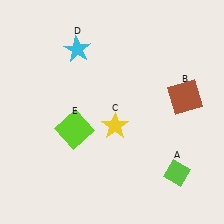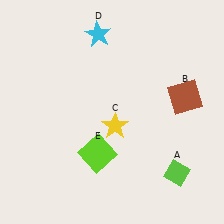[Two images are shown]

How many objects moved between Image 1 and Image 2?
2 objects moved between the two images.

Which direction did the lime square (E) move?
The lime square (E) moved down.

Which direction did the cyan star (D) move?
The cyan star (D) moved right.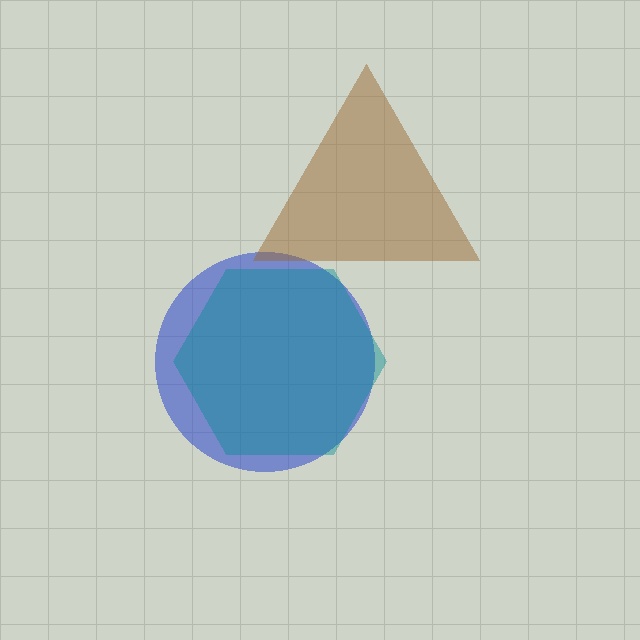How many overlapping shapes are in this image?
There are 3 overlapping shapes in the image.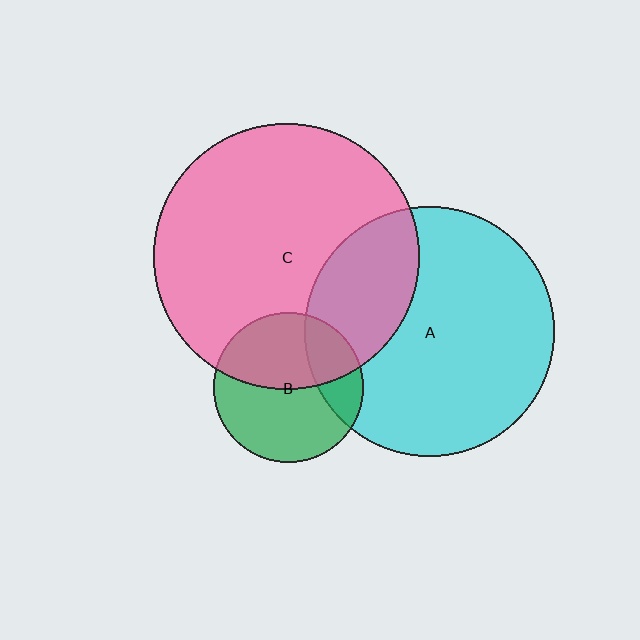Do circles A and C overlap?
Yes.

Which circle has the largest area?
Circle C (pink).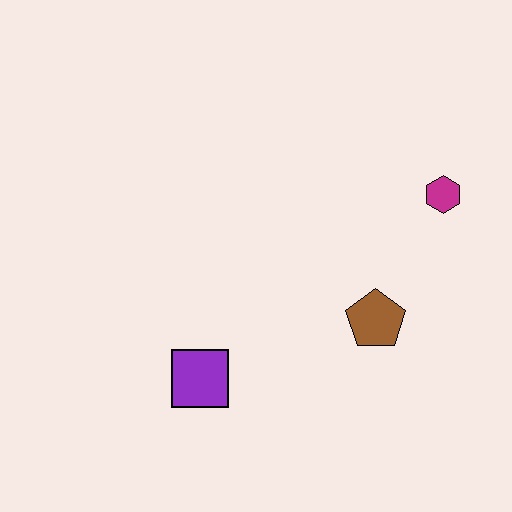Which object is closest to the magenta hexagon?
The brown pentagon is closest to the magenta hexagon.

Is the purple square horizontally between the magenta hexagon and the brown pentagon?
No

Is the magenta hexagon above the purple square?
Yes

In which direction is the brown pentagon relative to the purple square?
The brown pentagon is to the right of the purple square.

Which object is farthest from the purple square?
The magenta hexagon is farthest from the purple square.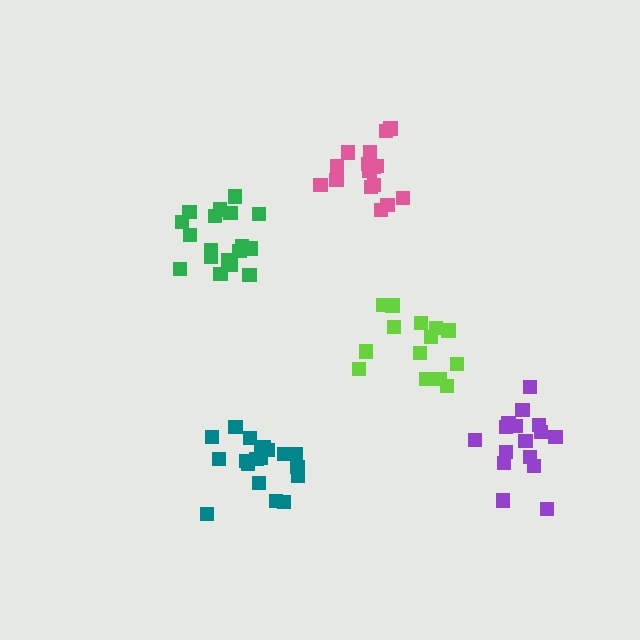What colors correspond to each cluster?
The clusters are colored: teal, pink, lime, green, purple.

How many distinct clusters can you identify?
There are 5 distinct clusters.